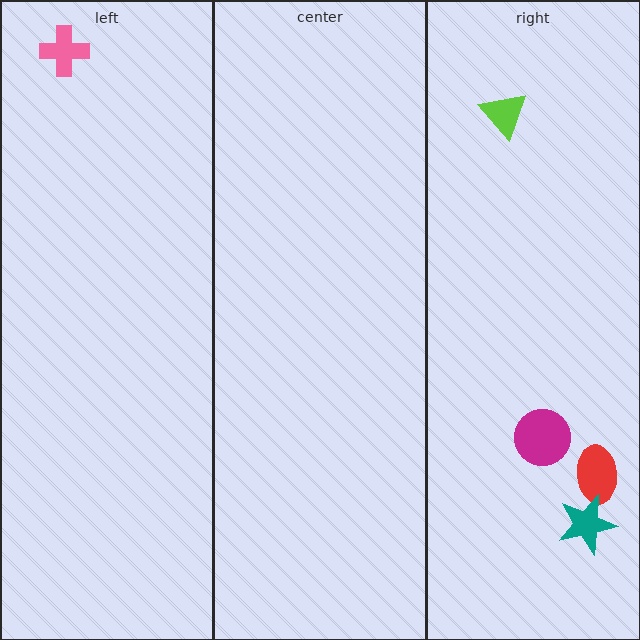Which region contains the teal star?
The right region.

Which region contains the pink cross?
The left region.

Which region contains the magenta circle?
The right region.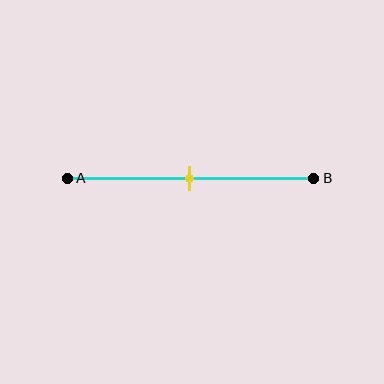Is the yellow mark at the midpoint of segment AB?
Yes, the mark is approximately at the midpoint.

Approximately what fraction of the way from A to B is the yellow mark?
The yellow mark is approximately 50% of the way from A to B.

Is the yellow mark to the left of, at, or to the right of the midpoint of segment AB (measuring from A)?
The yellow mark is approximately at the midpoint of segment AB.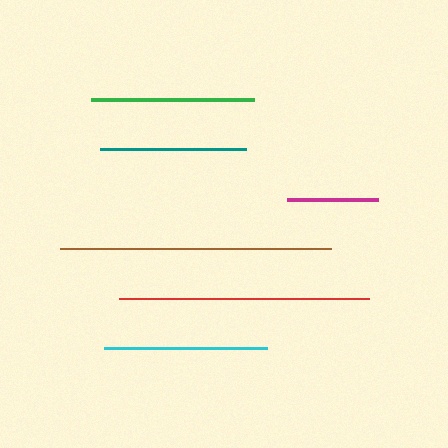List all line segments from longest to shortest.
From longest to shortest: brown, red, green, cyan, teal, magenta.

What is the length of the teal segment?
The teal segment is approximately 146 pixels long.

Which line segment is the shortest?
The magenta line is the shortest at approximately 90 pixels.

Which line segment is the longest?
The brown line is the longest at approximately 271 pixels.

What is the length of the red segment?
The red segment is approximately 250 pixels long.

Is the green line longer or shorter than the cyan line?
The green line is longer than the cyan line.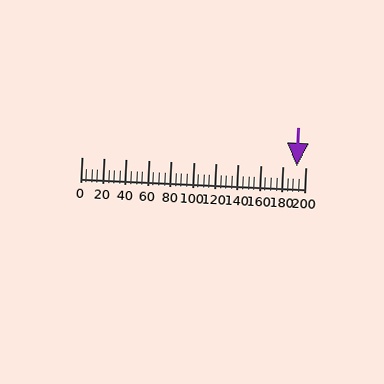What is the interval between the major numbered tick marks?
The major tick marks are spaced 20 units apart.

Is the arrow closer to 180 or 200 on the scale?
The arrow is closer to 200.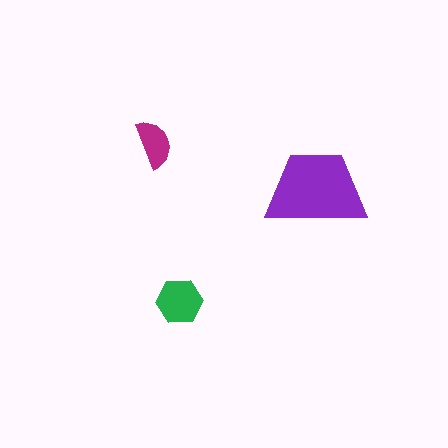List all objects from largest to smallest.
The purple trapezoid, the green hexagon, the magenta semicircle.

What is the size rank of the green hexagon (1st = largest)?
2nd.